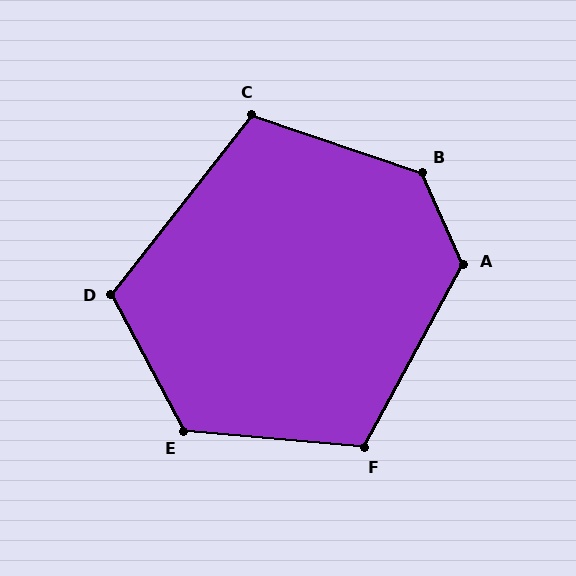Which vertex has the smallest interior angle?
C, at approximately 109 degrees.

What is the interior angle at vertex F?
Approximately 113 degrees (obtuse).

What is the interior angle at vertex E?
Approximately 123 degrees (obtuse).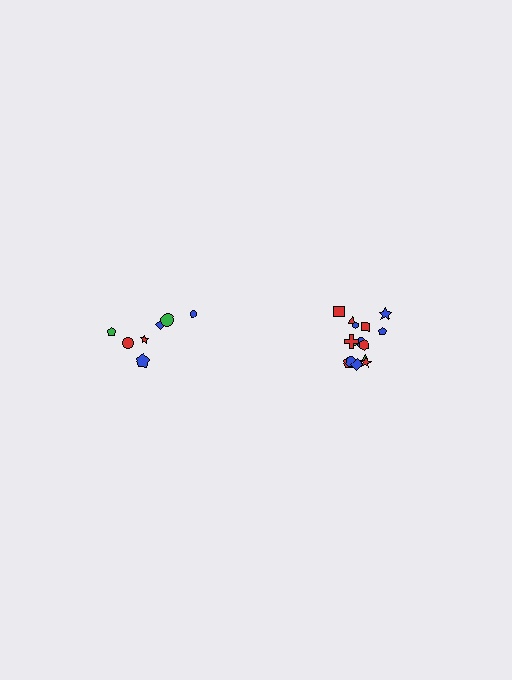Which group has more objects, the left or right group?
The right group.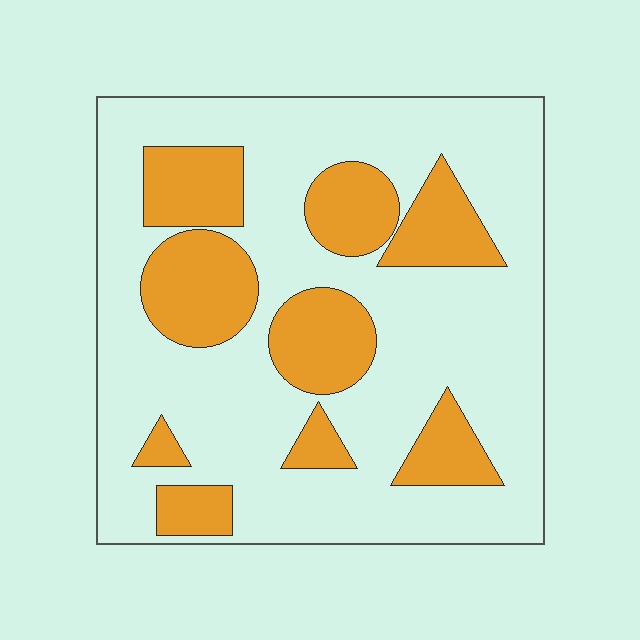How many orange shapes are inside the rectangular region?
9.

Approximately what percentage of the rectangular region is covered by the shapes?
Approximately 30%.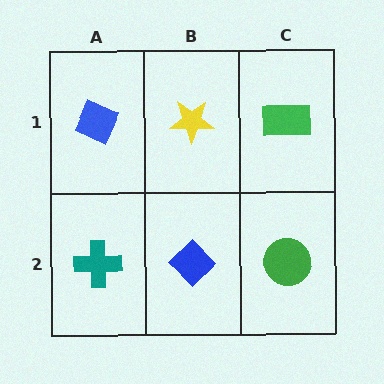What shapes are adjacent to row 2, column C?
A green rectangle (row 1, column C), a blue diamond (row 2, column B).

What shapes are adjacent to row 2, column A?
A blue diamond (row 1, column A), a blue diamond (row 2, column B).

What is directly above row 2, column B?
A yellow star.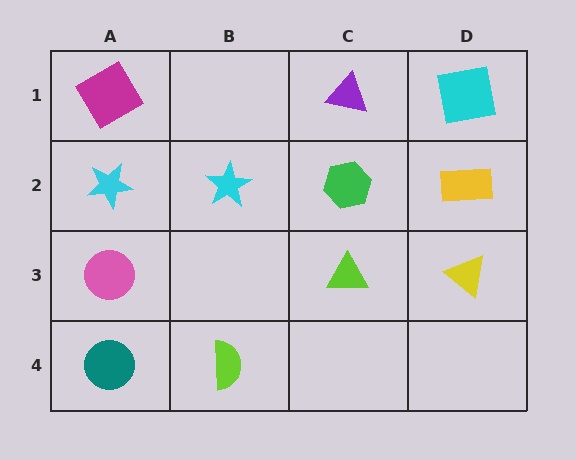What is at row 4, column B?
A lime semicircle.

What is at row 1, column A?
A magenta diamond.